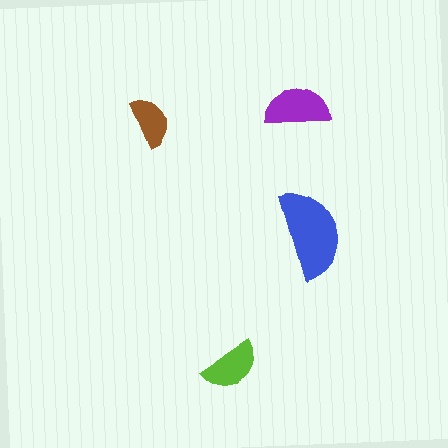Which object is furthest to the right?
The blue semicircle is rightmost.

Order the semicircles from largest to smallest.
the blue one, the purple one, the lime one, the brown one.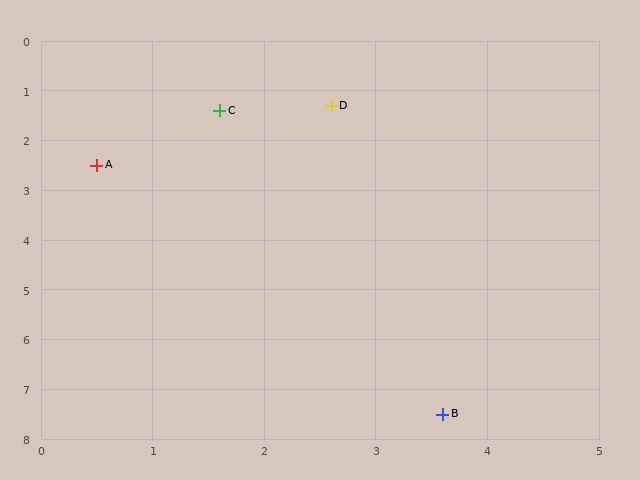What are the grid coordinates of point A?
Point A is at approximately (0.5, 2.5).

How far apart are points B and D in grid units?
Points B and D are about 6.3 grid units apart.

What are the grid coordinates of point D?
Point D is at approximately (2.6, 1.3).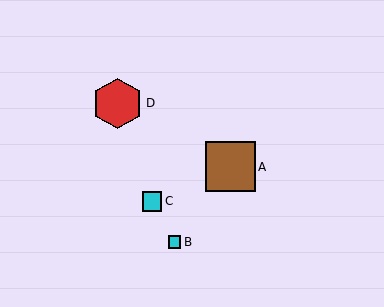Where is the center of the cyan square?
The center of the cyan square is at (175, 242).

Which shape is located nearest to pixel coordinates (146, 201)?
The cyan square (labeled C) at (152, 201) is nearest to that location.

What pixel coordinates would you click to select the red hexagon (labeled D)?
Click at (118, 103) to select the red hexagon D.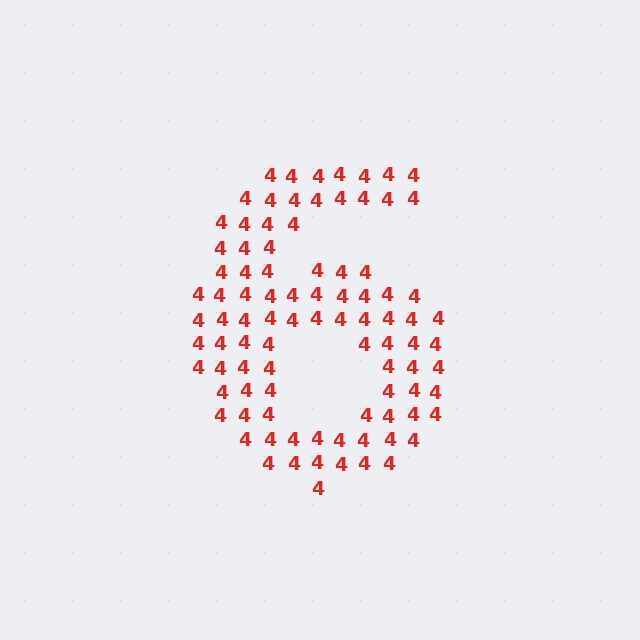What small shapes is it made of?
It is made of small digit 4's.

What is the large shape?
The large shape is the digit 6.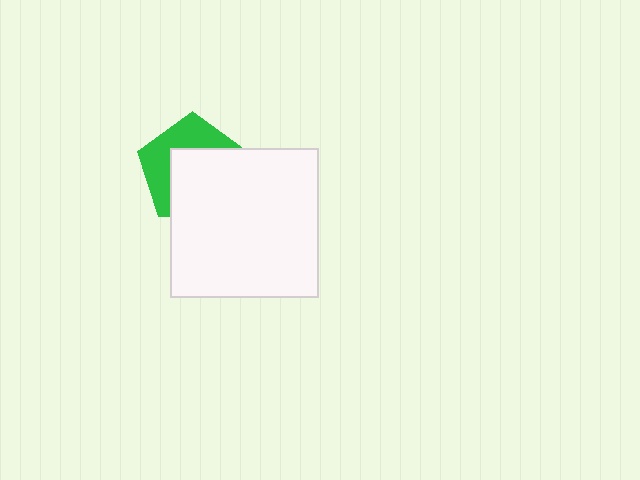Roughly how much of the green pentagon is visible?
A small part of it is visible (roughly 41%).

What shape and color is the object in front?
The object in front is a white square.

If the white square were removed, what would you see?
You would see the complete green pentagon.